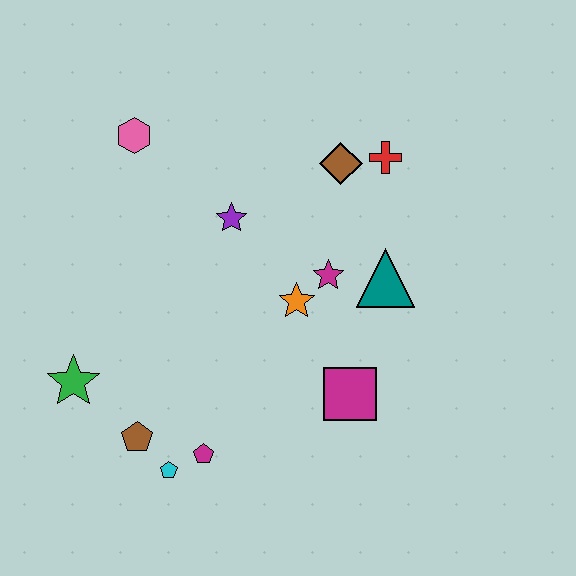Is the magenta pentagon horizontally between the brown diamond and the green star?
Yes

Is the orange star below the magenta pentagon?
No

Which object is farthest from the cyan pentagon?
The red cross is farthest from the cyan pentagon.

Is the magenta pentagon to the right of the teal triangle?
No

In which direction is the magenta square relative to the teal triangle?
The magenta square is below the teal triangle.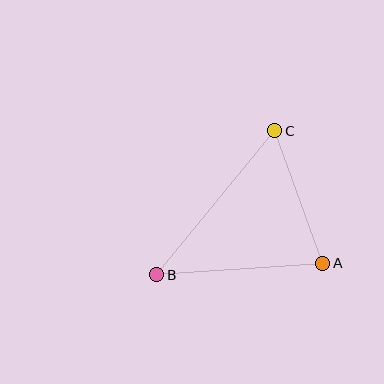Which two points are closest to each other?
Points A and C are closest to each other.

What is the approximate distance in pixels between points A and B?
The distance between A and B is approximately 167 pixels.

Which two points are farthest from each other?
Points B and C are farthest from each other.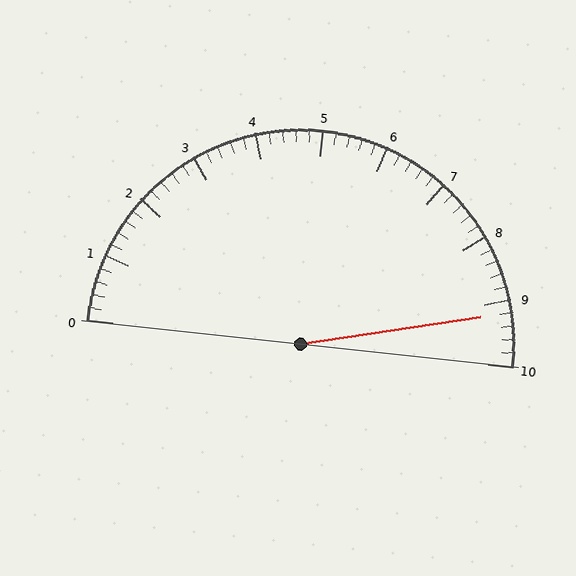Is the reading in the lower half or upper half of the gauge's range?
The reading is in the upper half of the range (0 to 10).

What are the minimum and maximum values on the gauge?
The gauge ranges from 0 to 10.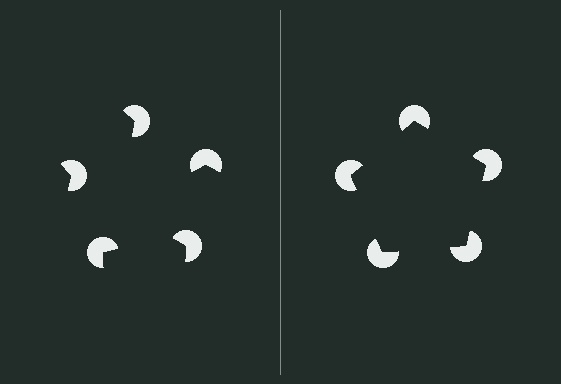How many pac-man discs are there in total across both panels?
10 — 5 on each side.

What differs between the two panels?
The pac-man discs are positioned identically on both sides; only the wedge orientations differ. On the right they align to a pentagon; on the left they are misaligned.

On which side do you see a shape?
An illusory pentagon appears on the right side. On the left side the wedge cuts are rotated, so no coherent shape forms.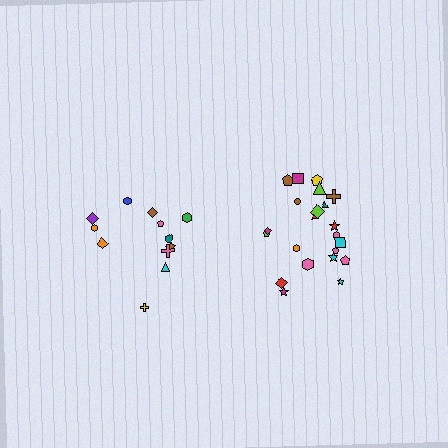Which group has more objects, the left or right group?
The right group.